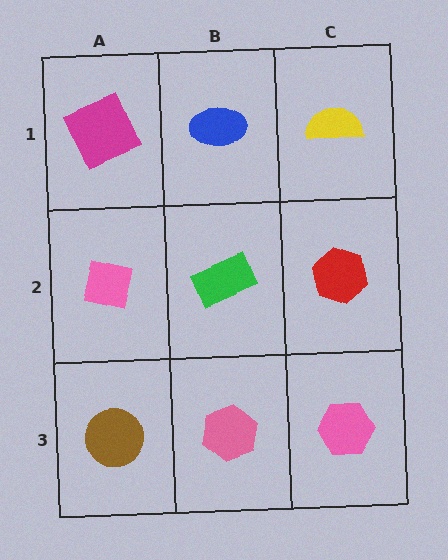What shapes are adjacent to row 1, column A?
A pink square (row 2, column A), a blue ellipse (row 1, column B).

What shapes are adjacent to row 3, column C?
A red hexagon (row 2, column C), a pink hexagon (row 3, column B).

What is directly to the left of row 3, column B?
A brown circle.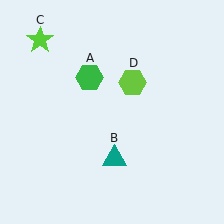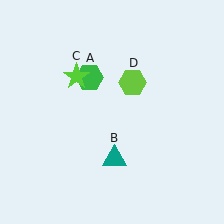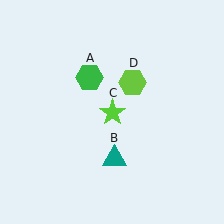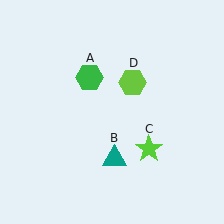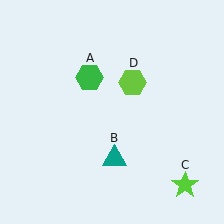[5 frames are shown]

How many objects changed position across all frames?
1 object changed position: lime star (object C).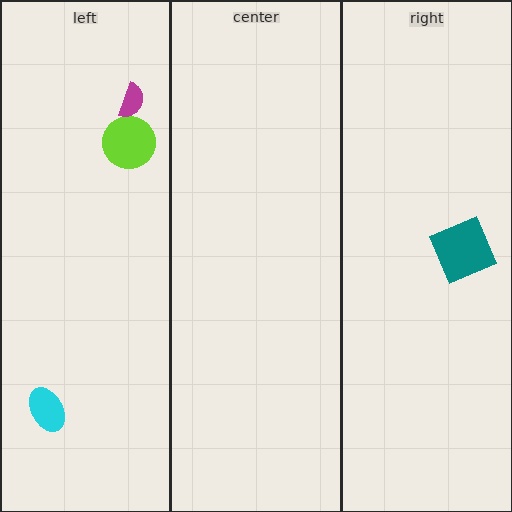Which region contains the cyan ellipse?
The left region.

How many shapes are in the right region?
1.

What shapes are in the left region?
The lime circle, the magenta semicircle, the cyan ellipse.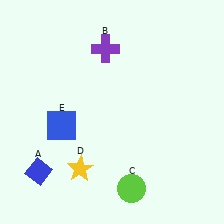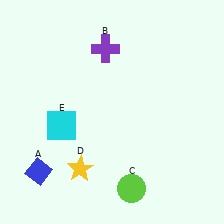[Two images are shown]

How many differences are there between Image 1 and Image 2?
There is 1 difference between the two images.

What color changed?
The square (E) changed from blue in Image 1 to cyan in Image 2.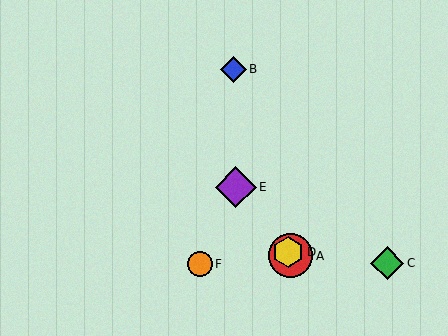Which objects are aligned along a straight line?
Objects A, D, E are aligned along a straight line.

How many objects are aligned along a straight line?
3 objects (A, D, E) are aligned along a straight line.